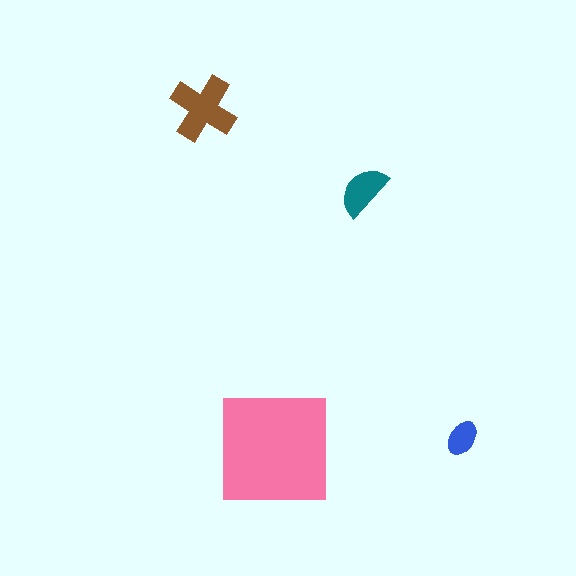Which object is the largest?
The pink square.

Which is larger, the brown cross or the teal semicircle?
The brown cross.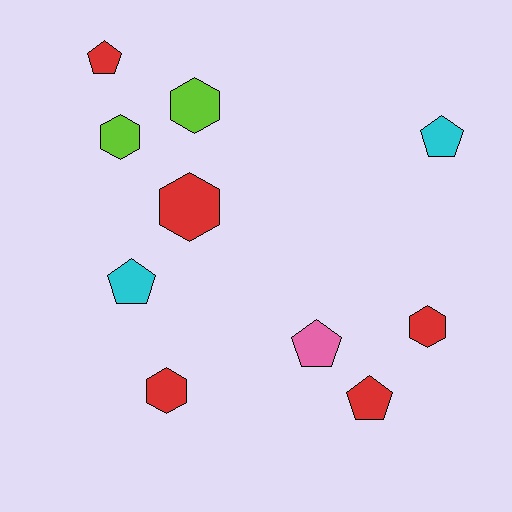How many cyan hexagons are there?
There are no cyan hexagons.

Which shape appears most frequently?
Pentagon, with 5 objects.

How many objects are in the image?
There are 10 objects.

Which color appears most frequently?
Red, with 5 objects.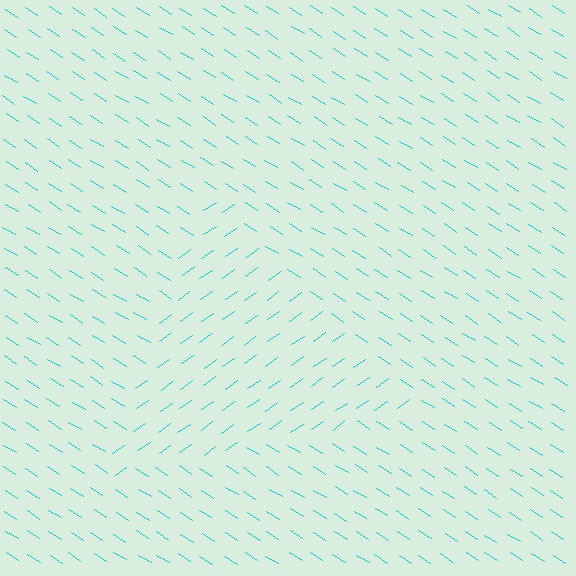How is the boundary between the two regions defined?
The boundary is defined purely by a change in line orientation (approximately 68 degrees difference). All lines are the same color and thickness.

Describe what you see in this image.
The image is filled with small cyan line segments. A triangle region in the image has lines oriented differently from the surrounding lines, creating a visible texture boundary.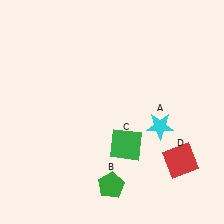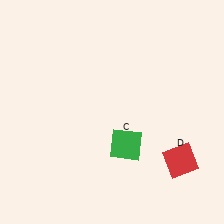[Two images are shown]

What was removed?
The green pentagon (B), the cyan star (A) were removed in Image 2.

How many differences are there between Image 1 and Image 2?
There are 2 differences between the two images.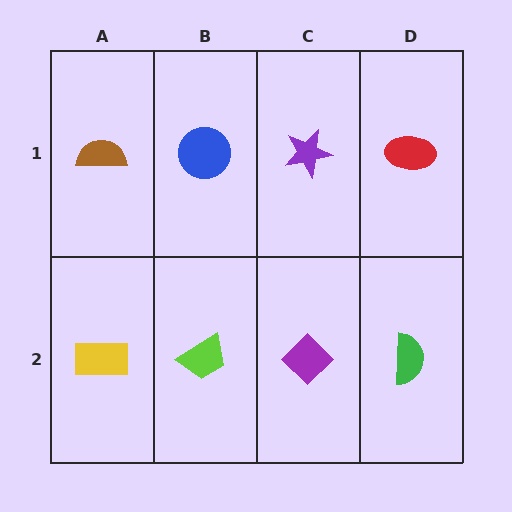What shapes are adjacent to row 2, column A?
A brown semicircle (row 1, column A), a lime trapezoid (row 2, column B).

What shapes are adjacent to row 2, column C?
A purple star (row 1, column C), a lime trapezoid (row 2, column B), a green semicircle (row 2, column D).